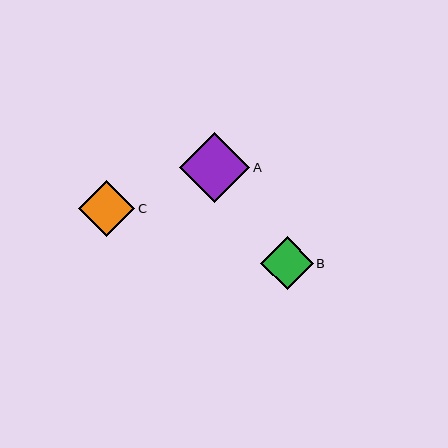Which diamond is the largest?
Diamond A is the largest with a size of approximately 70 pixels.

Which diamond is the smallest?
Diamond B is the smallest with a size of approximately 52 pixels.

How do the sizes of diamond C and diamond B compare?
Diamond C and diamond B are approximately the same size.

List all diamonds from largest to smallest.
From largest to smallest: A, C, B.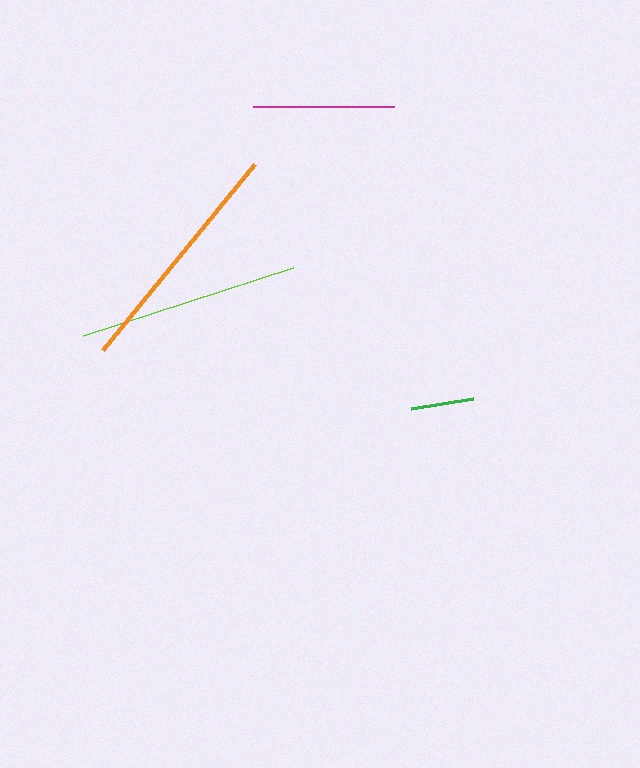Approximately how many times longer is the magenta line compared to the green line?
The magenta line is approximately 2.3 times the length of the green line.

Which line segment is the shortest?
The green line is the shortest at approximately 63 pixels.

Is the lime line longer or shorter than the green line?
The lime line is longer than the green line.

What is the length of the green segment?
The green segment is approximately 63 pixels long.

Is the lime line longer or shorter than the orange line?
The orange line is longer than the lime line.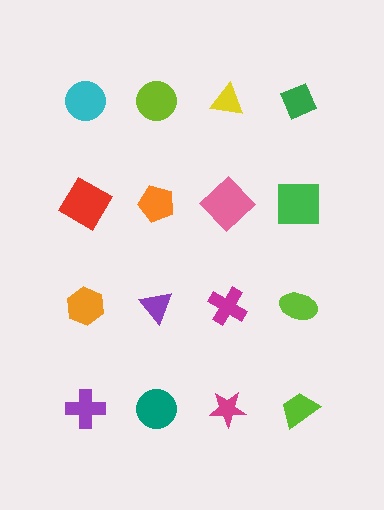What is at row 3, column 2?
A purple triangle.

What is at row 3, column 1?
An orange hexagon.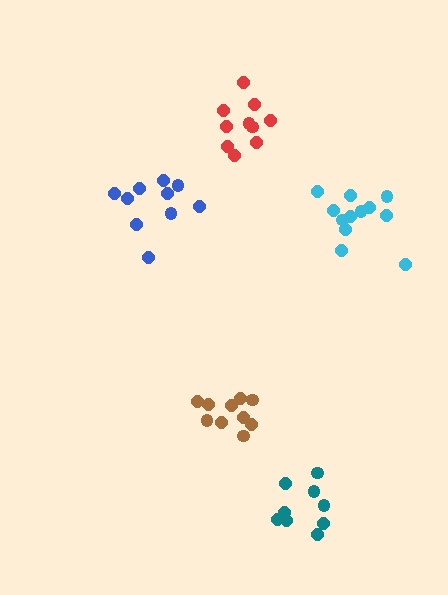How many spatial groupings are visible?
There are 5 spatial groupings.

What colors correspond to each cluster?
The clusters are colored: brown, teal, blue, cyan, red.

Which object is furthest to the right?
The cyan cluster is rightmost.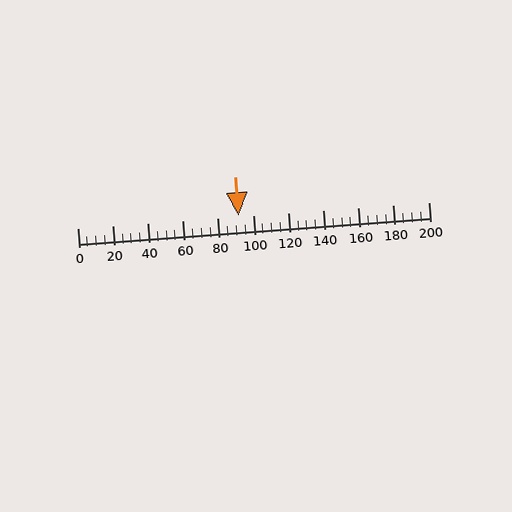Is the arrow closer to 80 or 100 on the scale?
The arrow is closer to 100.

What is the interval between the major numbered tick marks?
The major tick marks are spaced 20 units apart.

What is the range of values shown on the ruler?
The ruler shows values from 0 to 200.